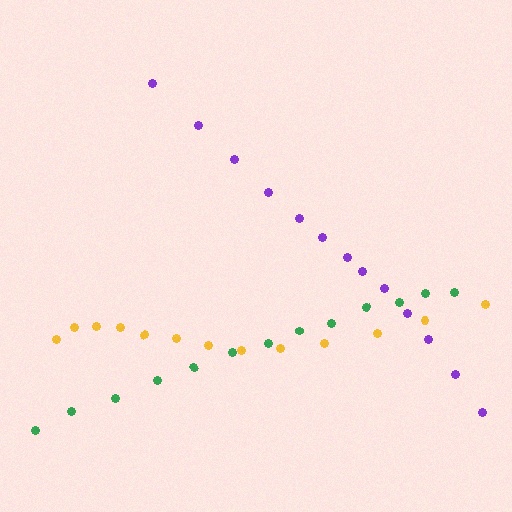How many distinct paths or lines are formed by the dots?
There are 3 distinct paths.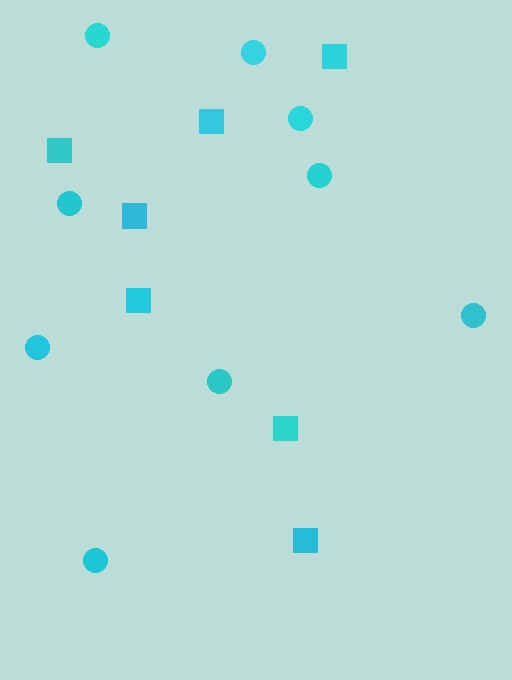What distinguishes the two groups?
There are 2 groups: one group of circles (9) and one group of squares (7).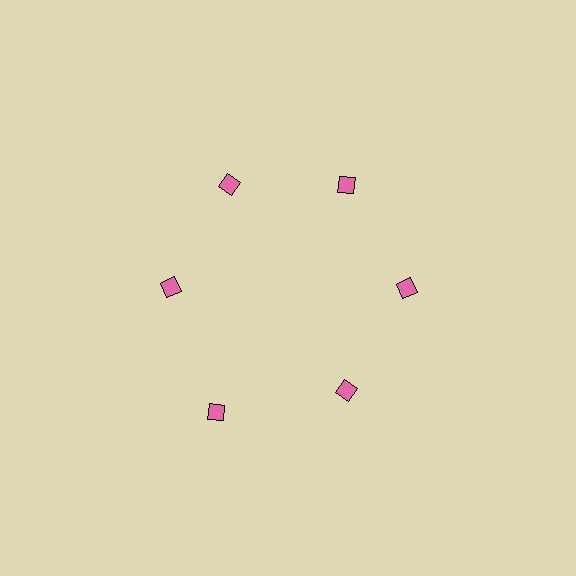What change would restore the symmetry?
The symmetry would be restored by moving it inward, back onto the ring so that all 6 diamonds sit at equal angles and equal distance from the center.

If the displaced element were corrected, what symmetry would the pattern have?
It would have 6-fold rotational symmetry — the pattern would map onto itself every 60 degrees.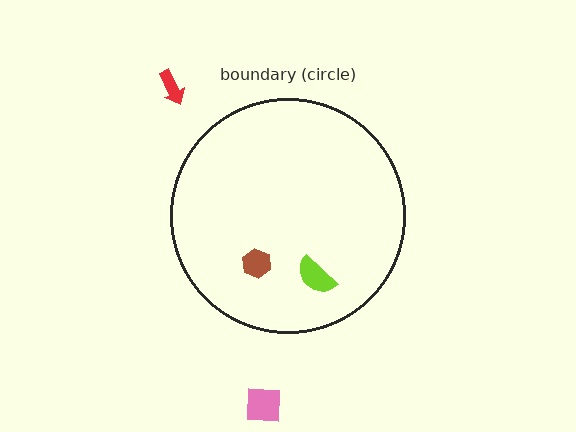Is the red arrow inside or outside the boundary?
Outside.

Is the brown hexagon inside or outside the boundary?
Inside.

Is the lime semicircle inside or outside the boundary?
Inside.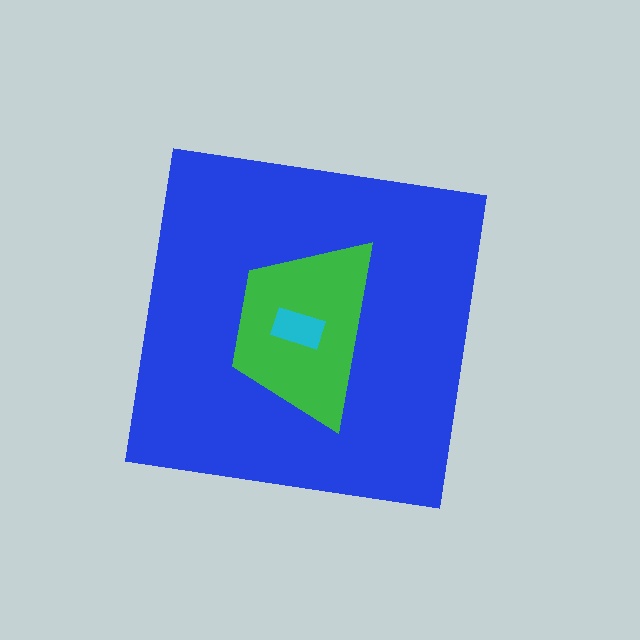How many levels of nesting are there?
3.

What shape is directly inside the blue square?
The green trapezoid.